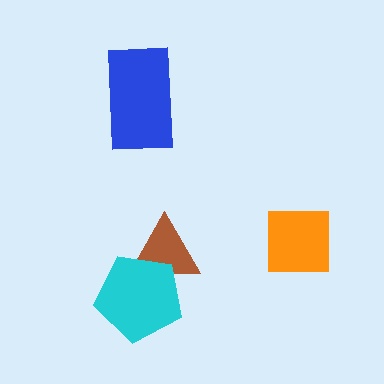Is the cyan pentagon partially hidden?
No, no other shape covers it.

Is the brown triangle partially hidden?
Yes, it is partially covered by another shape.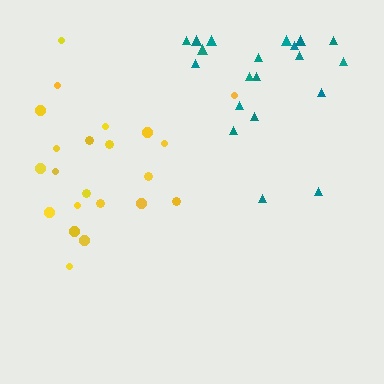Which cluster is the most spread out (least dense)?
Teal.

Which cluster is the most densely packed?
Yellow.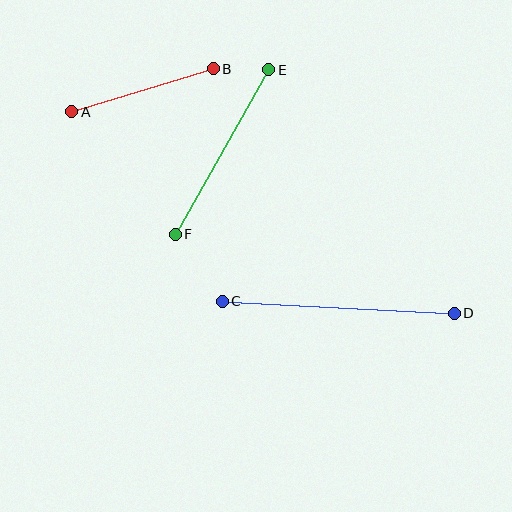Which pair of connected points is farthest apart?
Points C and D are farthest apart.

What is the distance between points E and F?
The distance is approximately 189 pixels.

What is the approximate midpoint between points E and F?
The midpoint is at approximately (222, 152) pixels.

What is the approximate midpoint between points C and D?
The midpoint is at approximately (338, 307) pixels.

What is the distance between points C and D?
The distance is approximately 232 pixels.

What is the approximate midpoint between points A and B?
The midpoint is at approximately (142, 90) pixels.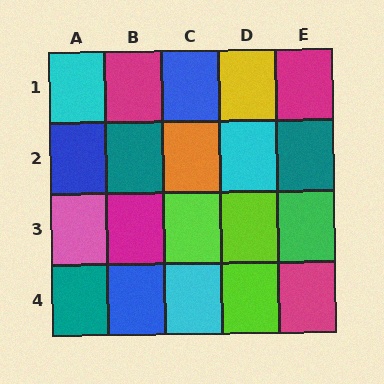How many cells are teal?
3 cells are teal.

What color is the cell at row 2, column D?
Cyan.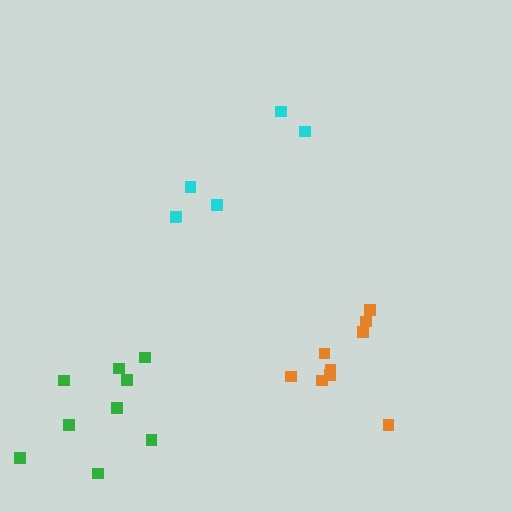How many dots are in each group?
Group 1: 6 dots, Group 2: 9 dots, Group 3: 9 dots (24 total).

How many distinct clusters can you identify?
There are 3 distinct clusters.